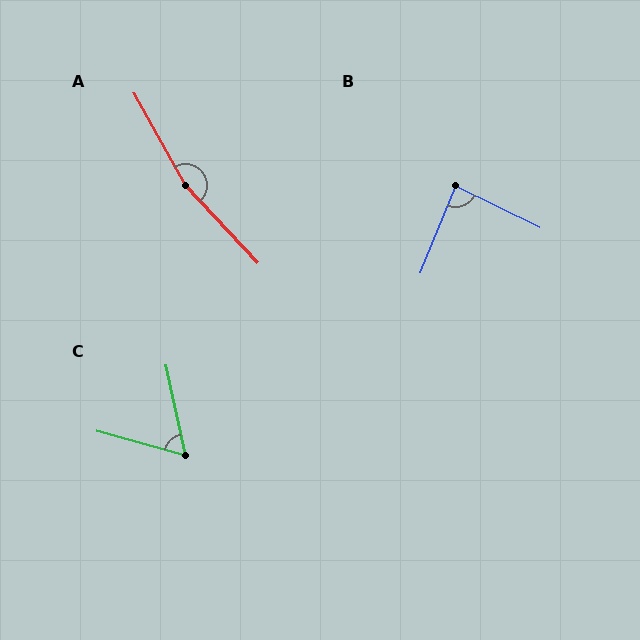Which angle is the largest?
A, at approximately 166 degrees.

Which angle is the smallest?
C, at approximately 62 degrees.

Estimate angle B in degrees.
Approximately 86 degrees.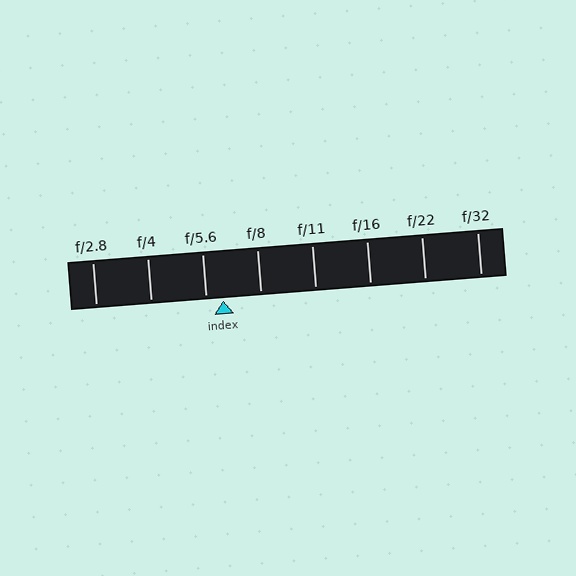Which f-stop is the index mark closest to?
The index mark is closest to f/5.6.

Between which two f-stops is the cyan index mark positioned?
The index mark is between f/5.6 and f/8.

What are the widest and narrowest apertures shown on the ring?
The widest aperture shown is f/2.8 and the narrowest is f/32.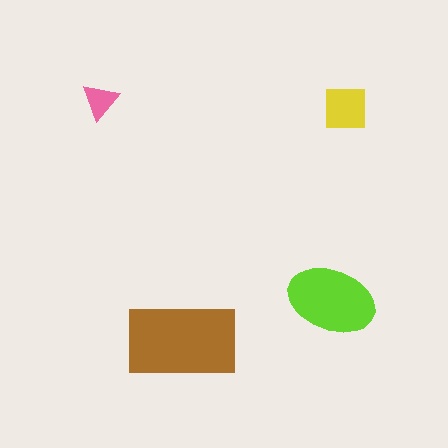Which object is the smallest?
The pink triangle.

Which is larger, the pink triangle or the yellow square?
The yellow square.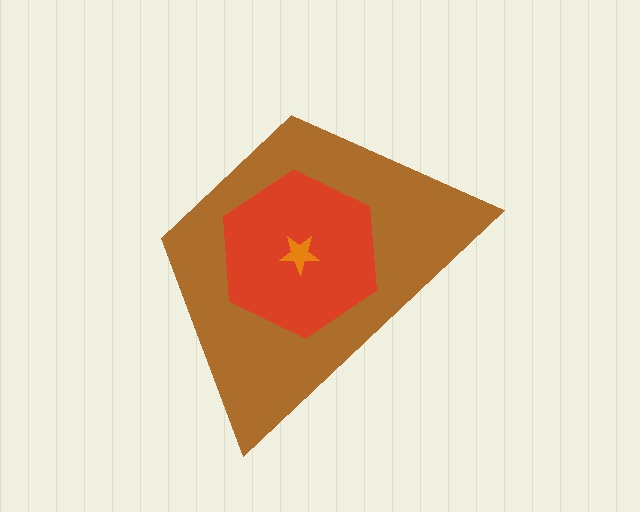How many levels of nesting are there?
3.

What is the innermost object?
The orange star.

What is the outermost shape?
The brown trapezoid.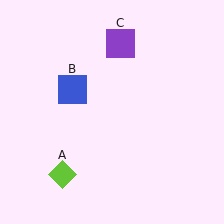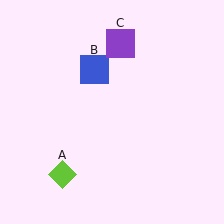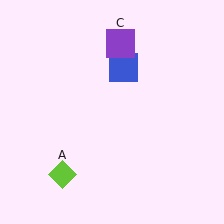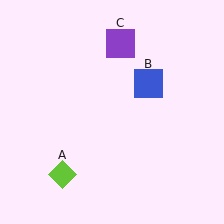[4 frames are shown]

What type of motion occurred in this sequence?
The blue square (object B) rotated clockwise around the center of the scene.